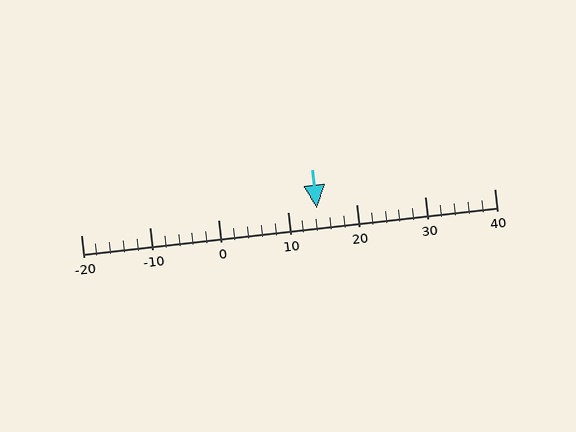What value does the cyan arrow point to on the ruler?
The cyan arrow points to approximately 14.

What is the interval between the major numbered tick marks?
The major tick marks are spaced 10 units apart.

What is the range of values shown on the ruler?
The ruler shows values from -20 to 40.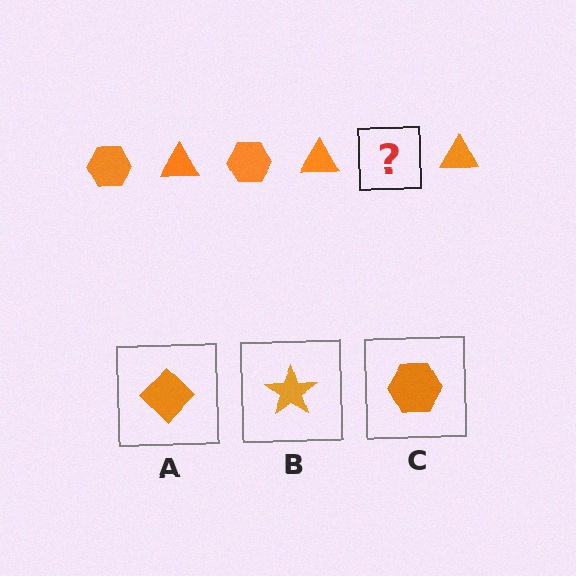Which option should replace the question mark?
Option C.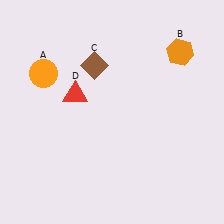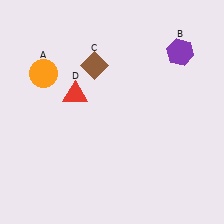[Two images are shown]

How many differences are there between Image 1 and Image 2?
There is 1 difference between the two images.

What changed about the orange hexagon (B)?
In Image 1, B is orange. In Image 2, it changed to purple.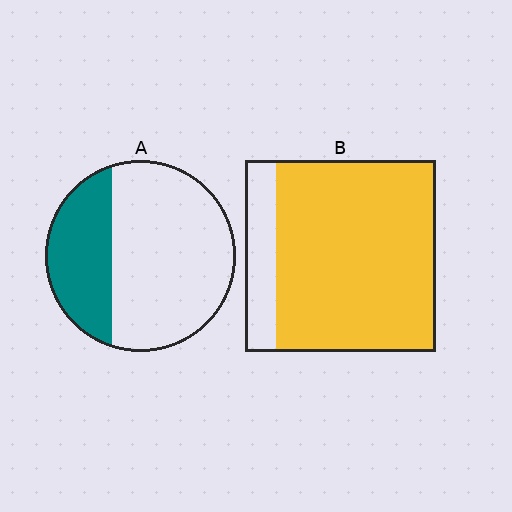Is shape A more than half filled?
No.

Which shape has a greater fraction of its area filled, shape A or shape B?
Shape B.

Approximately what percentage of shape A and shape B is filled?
A is approximately 30% and B is approximately 85%.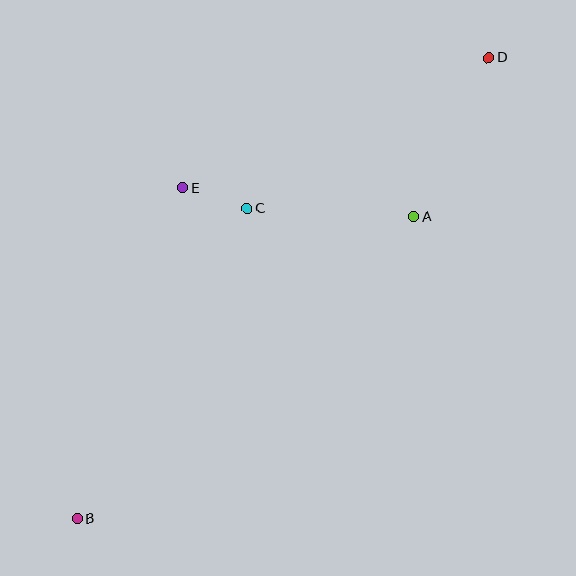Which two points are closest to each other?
Points C and E are closest to each other.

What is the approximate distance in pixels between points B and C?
The distance between B and C is approximately 353 pixels.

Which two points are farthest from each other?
Points B and D are farthest from each other.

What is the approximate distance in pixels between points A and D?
The distance between A and D is approximately 175 pixels.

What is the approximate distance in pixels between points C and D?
The distance between C and D is approximately 284 pixels.